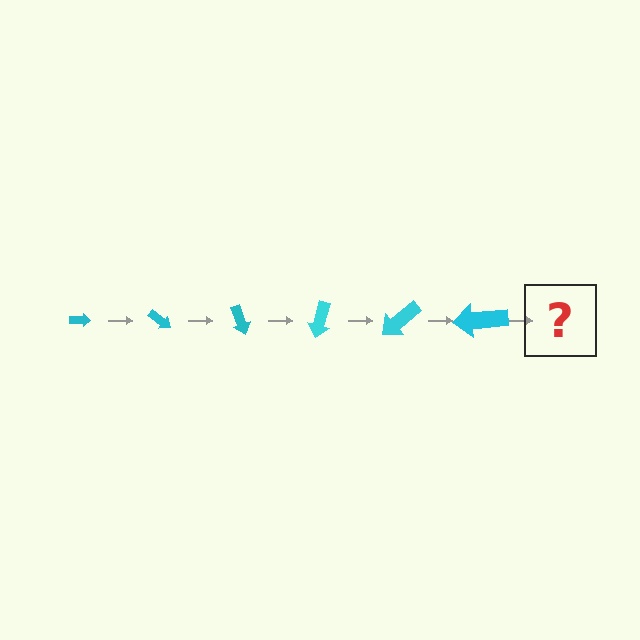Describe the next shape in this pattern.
It should be an arrow, larger than the previous one and rotated 210 degrees from the start.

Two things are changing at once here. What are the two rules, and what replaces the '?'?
The two rules are that the arrow grows larger each step and it rotates 35 degrees each step. The '?' should be an arrow, larger than the previous one and rotated 210 degrees from the start.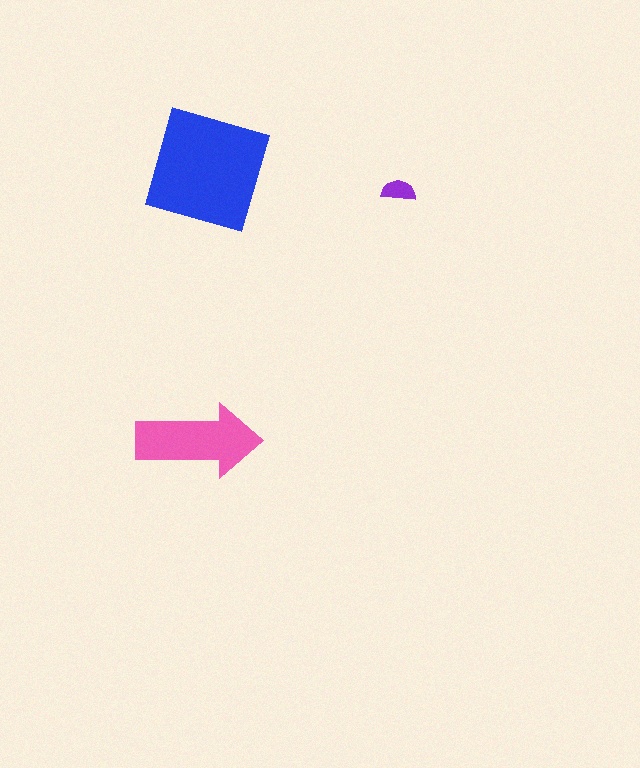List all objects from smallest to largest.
The purple semicircle, the pink arrow, the blue square.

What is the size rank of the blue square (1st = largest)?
1st.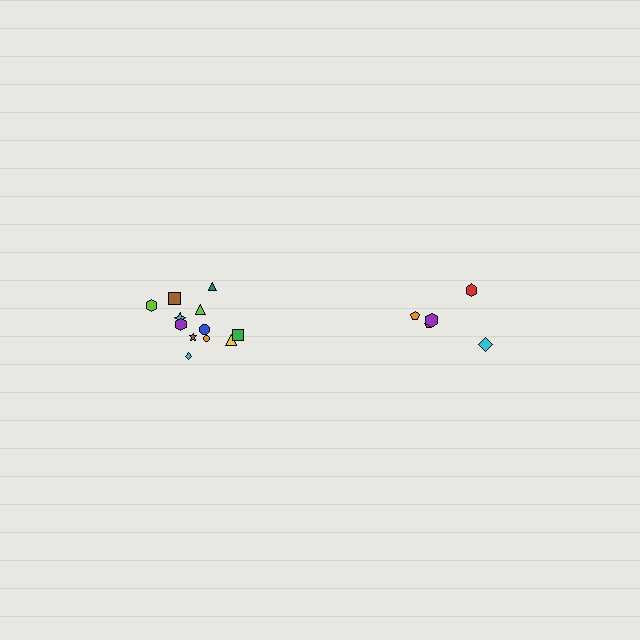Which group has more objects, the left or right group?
The left group.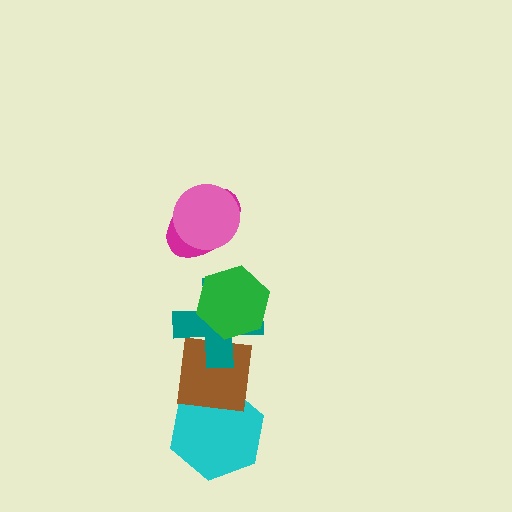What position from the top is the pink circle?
The pink circle is 1st from the top.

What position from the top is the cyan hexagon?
The cyan hexagon is 6th from the top.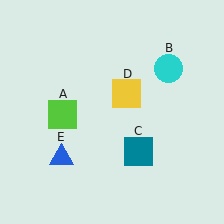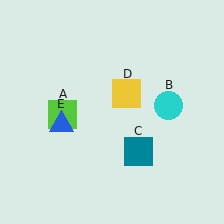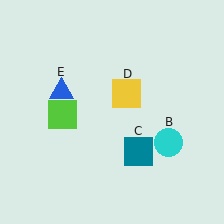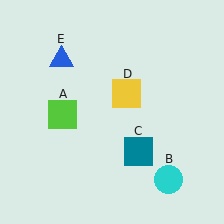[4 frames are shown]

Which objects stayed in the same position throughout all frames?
Lime square (object A) and teal square (object C) and yellow square (object D) remained stationary.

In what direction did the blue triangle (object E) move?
The blue triangle (object E) moved up.